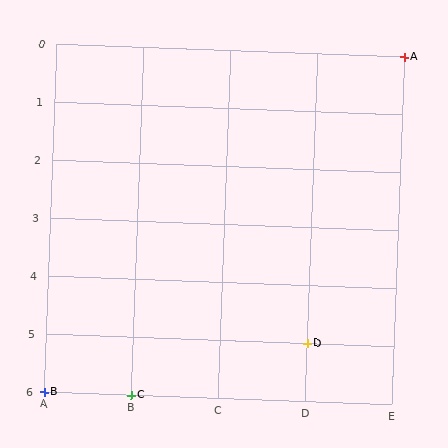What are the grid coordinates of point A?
Point A is at grid coordinates (E, 0).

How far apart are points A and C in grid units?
Points A and C are 3 columns and 6 rows apart (about 6.7 grid units diagonally).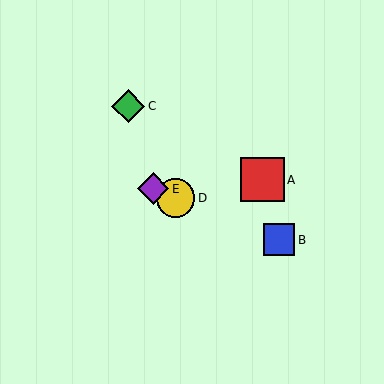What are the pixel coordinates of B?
Object B is at (279, 240).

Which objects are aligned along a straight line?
Objects B, D, E are aligned along a straight line.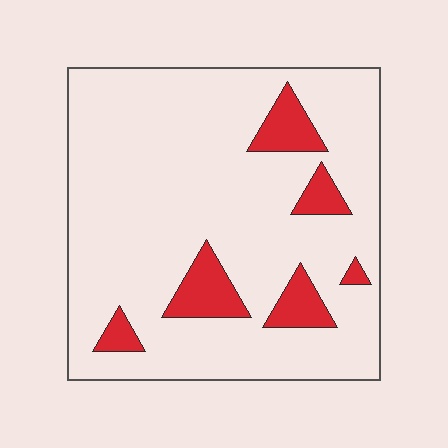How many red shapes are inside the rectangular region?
6.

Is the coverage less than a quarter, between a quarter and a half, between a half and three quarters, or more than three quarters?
Less than a quarter.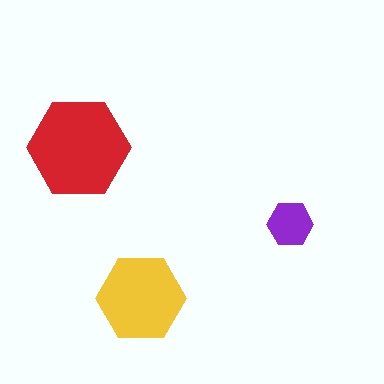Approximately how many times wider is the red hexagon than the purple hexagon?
About 2 times wider.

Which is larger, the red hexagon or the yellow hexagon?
The red one.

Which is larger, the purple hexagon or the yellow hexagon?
The yellow one.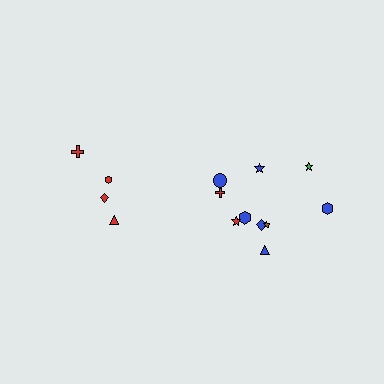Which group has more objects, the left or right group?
The right group.